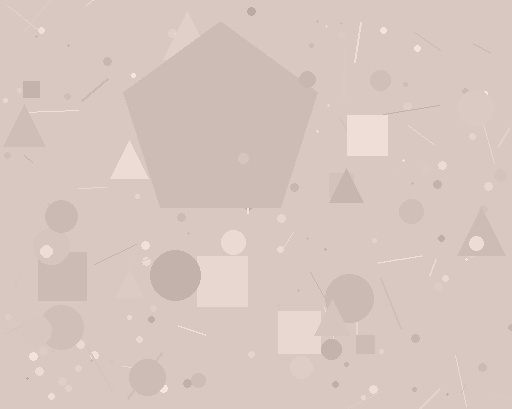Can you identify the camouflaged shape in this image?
The camouflaged shape is a pentagon.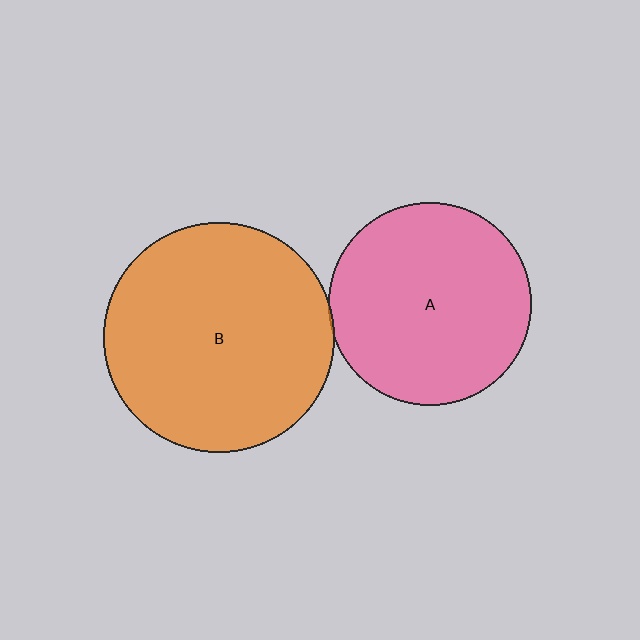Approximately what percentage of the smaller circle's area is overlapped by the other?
Approximately 5%.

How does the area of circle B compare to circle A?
Approximately 1.3 times.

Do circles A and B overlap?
Yes.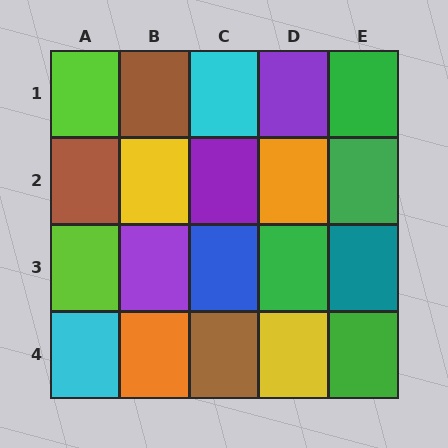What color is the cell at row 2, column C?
Purple.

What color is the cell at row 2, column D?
Orange.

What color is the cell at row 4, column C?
Brown.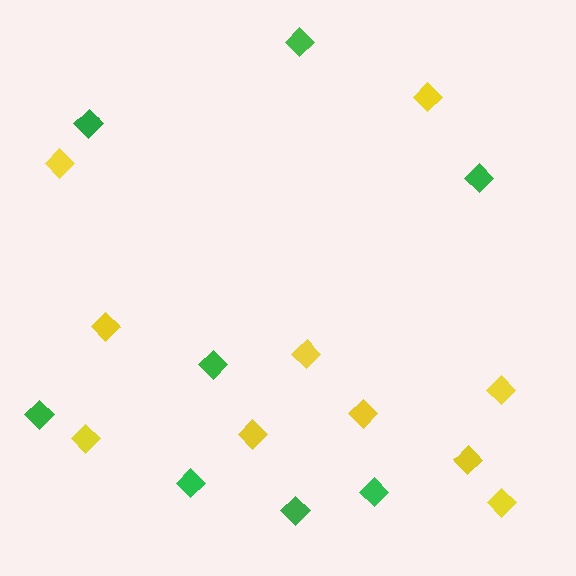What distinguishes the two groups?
There are 2 groups: one group of green diamonds (8) and one group of yellow diamonds (10).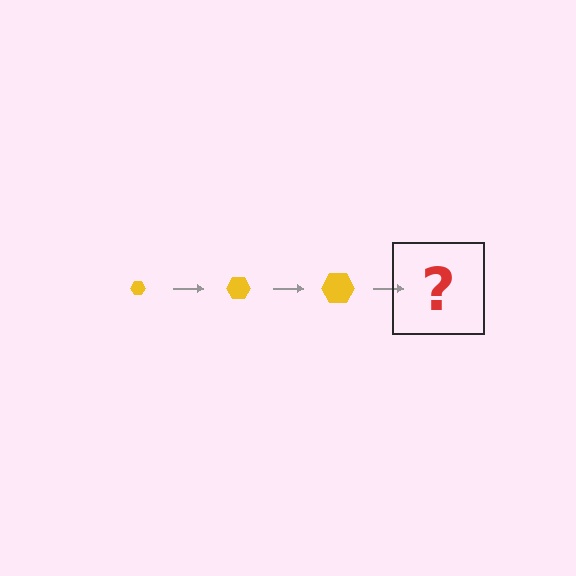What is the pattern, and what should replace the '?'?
The pattern is that the hexagon gets progressively larger each step. The '?' should be a yellow hexagon, larger than the previous one.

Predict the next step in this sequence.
The next step is a yellow hexagon, larger than the previous one.